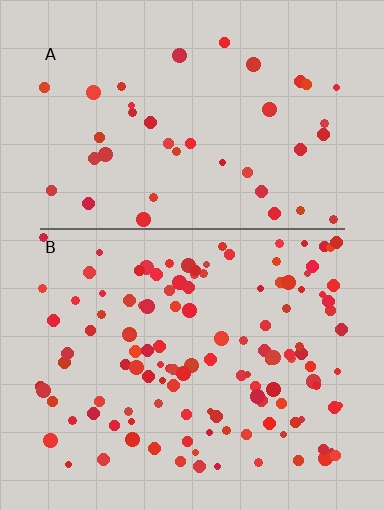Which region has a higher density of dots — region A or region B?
B (the bottom).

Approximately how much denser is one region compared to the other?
Approximately 2.9× — region B over region A.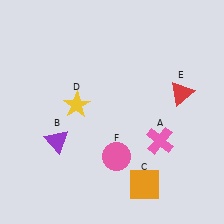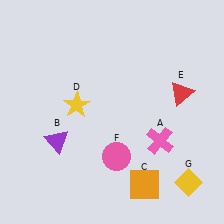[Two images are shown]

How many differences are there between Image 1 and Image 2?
There is 1 difference between the two images.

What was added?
A yellow diamond (G) was added in Image 2.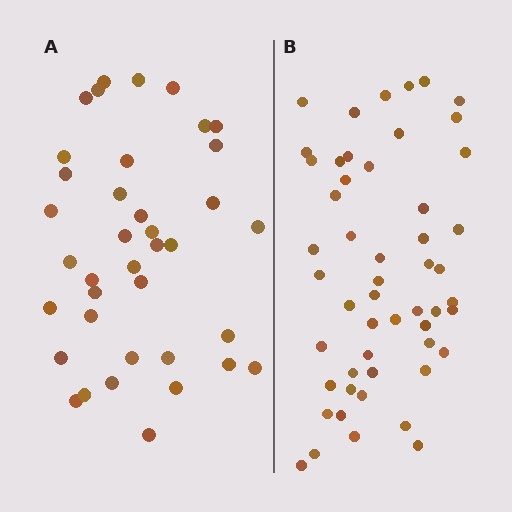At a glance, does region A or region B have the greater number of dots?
Region B (the right region) has more dots.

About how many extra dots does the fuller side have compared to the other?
Region B has approximately 15 more dots than region A.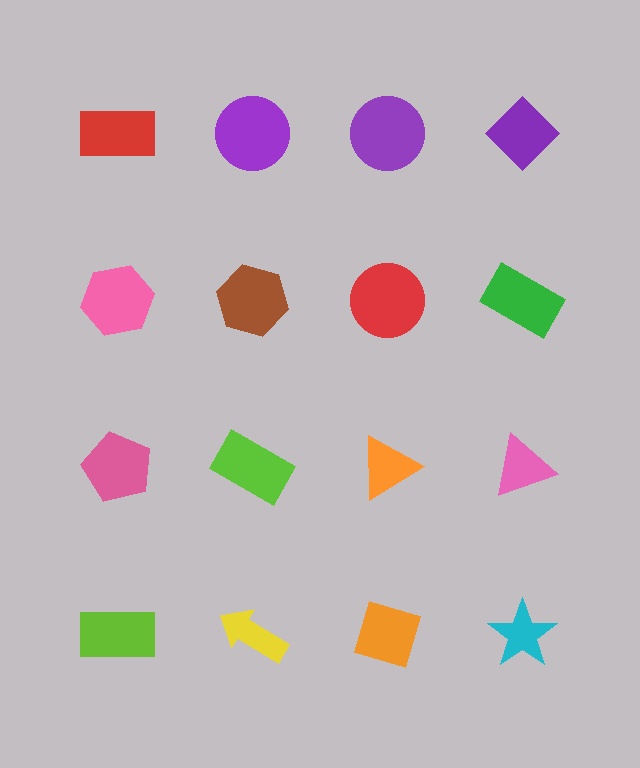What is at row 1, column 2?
A purple circle.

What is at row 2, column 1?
A pink hexagon.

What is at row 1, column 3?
A purple circle.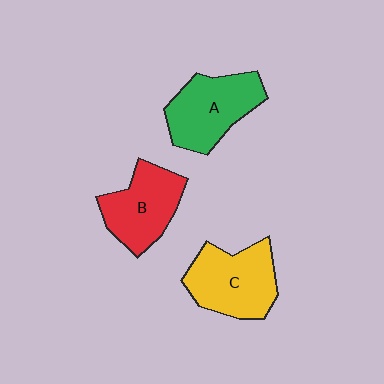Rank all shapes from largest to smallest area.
From largest to smallest: C (yellow), A (green), B (red).